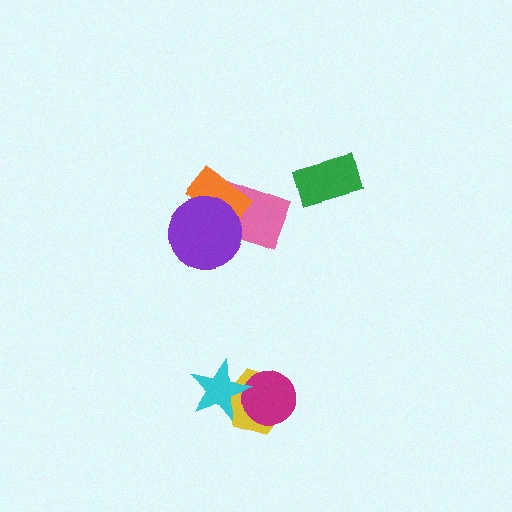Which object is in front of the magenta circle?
The cyan star is in front of the magenta circle.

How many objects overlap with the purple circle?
2 objects overlap with the purple circle.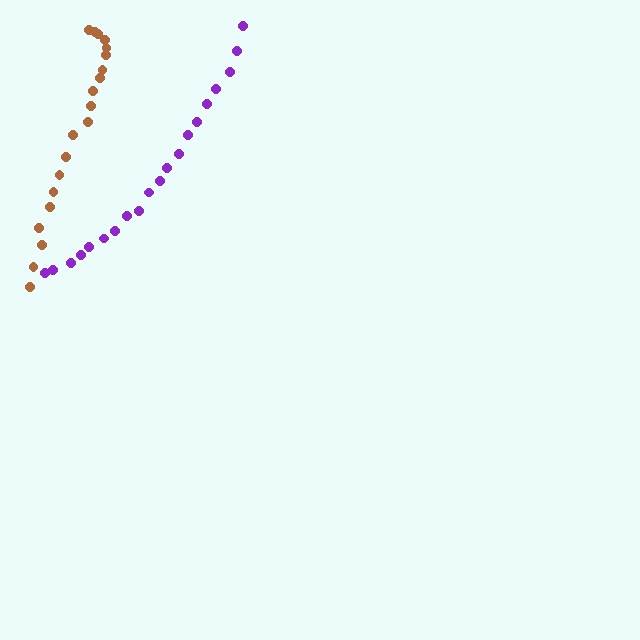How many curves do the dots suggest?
There are 2 distinct paths.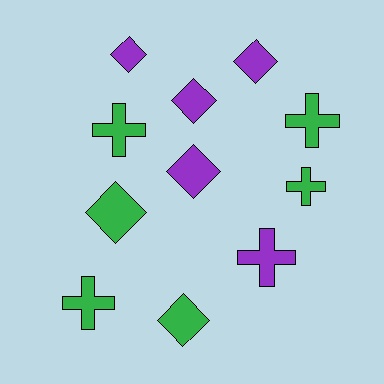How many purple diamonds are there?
There are 4 purple diamonds.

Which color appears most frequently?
Green, with 6 objects.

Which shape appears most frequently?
Diamond, with 6 objects.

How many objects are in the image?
There are 11 objects.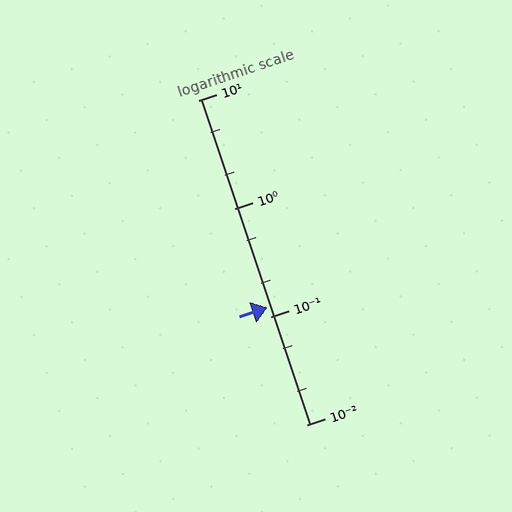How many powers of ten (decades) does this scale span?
The scale spans 3 decades, from 0.01 to 10.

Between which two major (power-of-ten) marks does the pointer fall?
The pointer is between 0.1 and 1.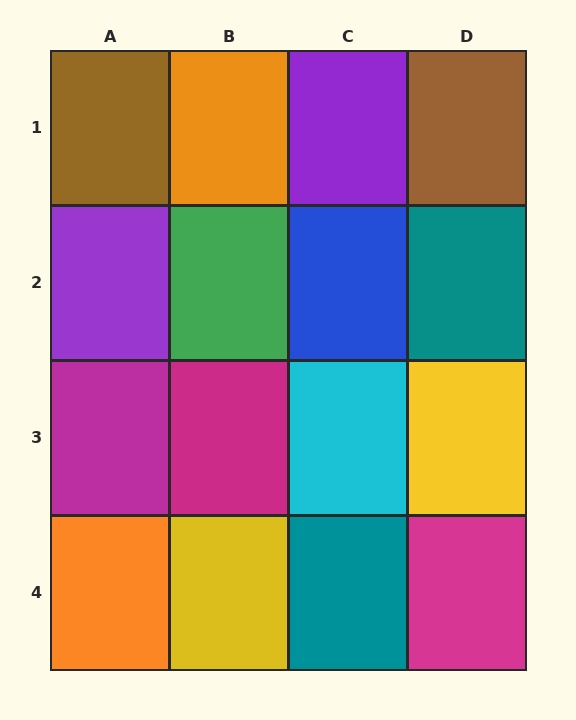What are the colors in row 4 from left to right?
Orange, yellow, teal, magenta.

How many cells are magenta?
3 cells are magenta.